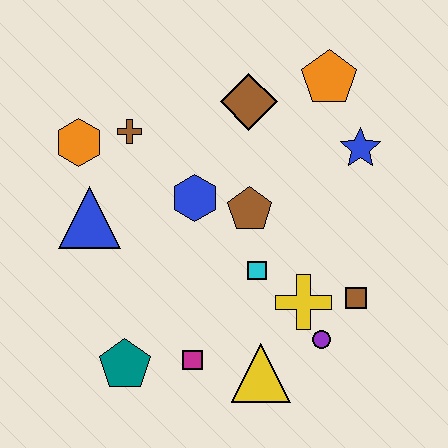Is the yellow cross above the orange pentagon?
No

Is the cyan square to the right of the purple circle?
No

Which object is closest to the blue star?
The orange pentagon is closest to the blue star.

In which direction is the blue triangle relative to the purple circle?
The blue triangle is to the left of the purple circle.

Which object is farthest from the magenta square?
The orange pentagon is farthest from the magenta square.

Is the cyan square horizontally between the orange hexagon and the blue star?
Yes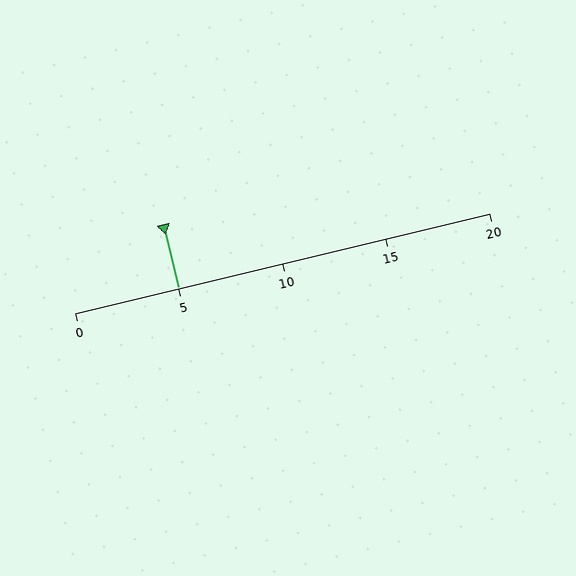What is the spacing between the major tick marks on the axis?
The major ticks are spaced 5 apart.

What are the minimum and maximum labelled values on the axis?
The axis runs from 0 to 20.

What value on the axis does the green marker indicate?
The marker indicates approximately 5.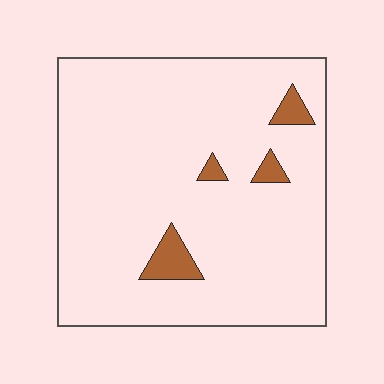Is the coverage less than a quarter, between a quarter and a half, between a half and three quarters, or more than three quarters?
Less than a quarter.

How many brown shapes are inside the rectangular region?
4.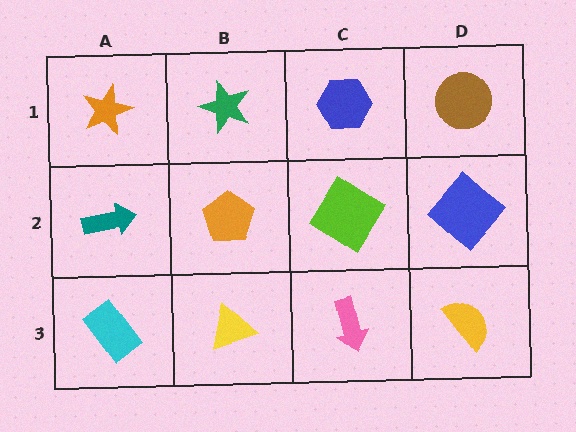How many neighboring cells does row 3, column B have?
3.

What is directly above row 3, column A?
A teal arrow.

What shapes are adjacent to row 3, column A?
A teal arrow (row 2, column A), a yellow triangle (row 3, column B).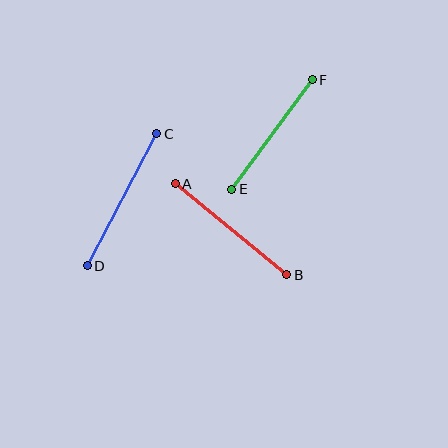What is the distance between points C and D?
The distance is approximately 149 pixels.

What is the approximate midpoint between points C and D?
The midpoint is at approximately (122, 200) pixels.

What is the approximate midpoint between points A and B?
The midpoint is at approximately (231, 229) pixels.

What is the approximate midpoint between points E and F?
The midpoint is at approximately (272, 135) pixels.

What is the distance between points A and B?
The distance is approximately 144 pixels.